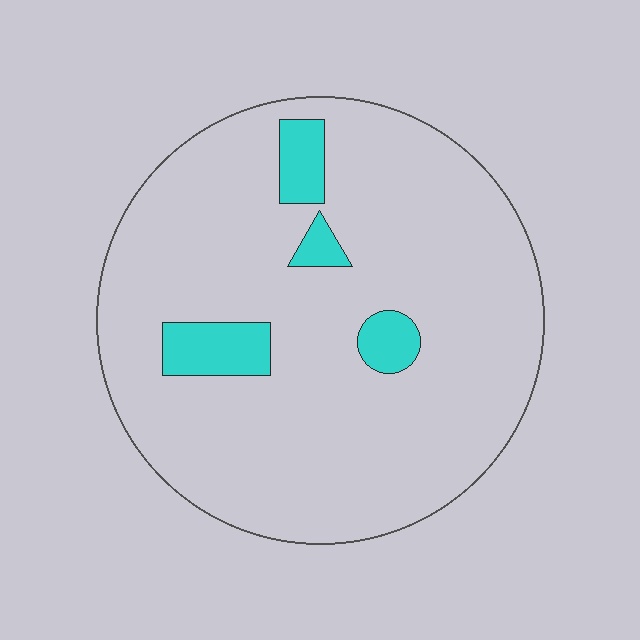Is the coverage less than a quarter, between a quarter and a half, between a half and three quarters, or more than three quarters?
Less than a quarter.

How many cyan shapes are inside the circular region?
4.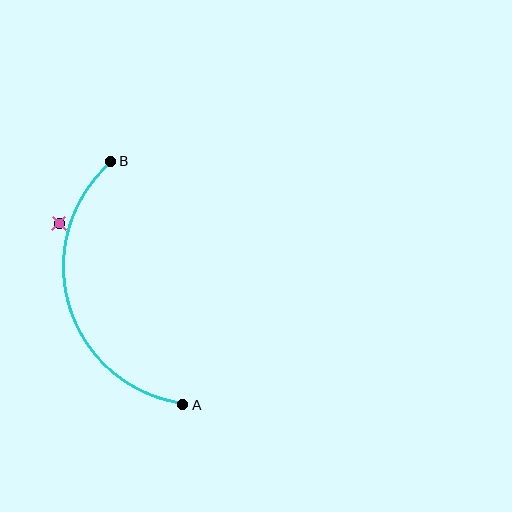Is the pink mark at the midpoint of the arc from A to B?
No — the pink mark does not lie on the arc at all. It sits slightly outside the curve.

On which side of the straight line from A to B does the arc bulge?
The arc bulges to the left of the straight line connecting A and B.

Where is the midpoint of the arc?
The arc midpoint is the point on the curve farthest from the straight line joining A and B. It sits to the left of that line.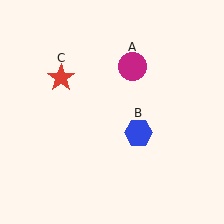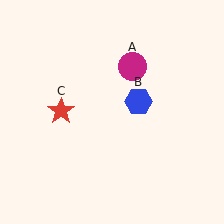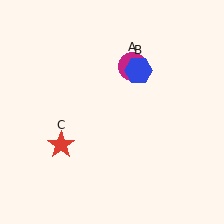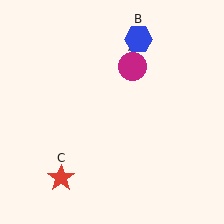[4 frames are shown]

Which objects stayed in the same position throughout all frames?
Magenta circle (object A) remained stationary.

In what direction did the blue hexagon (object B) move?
The blue hexagon (object B) moved up.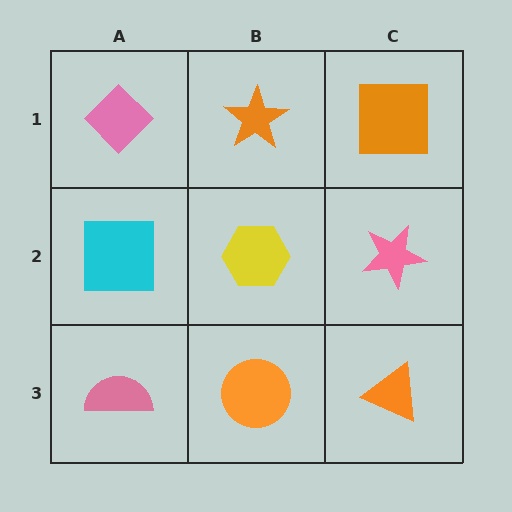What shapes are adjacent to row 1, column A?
A cyan square (row 2, column A), an orange star (row 1, column B).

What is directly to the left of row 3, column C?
An orange circle.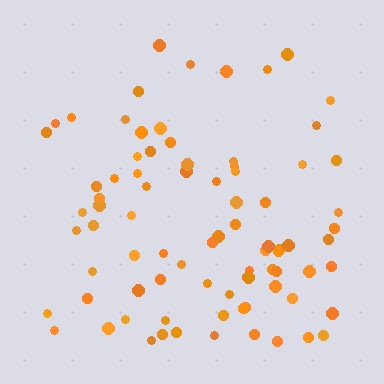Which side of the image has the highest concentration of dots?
The bottom.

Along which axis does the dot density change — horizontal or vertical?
Vertical.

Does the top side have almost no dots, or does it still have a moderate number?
Still a moderate number, just noticeably fewer than the bottom.